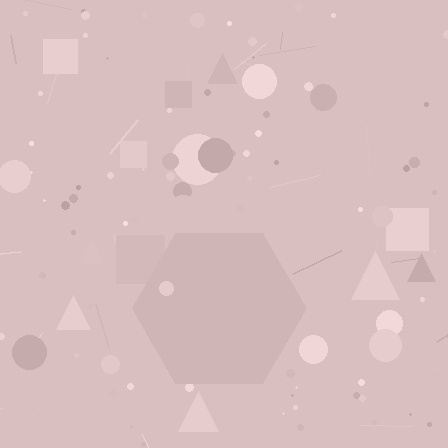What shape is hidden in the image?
A hexagon is hidden in the image.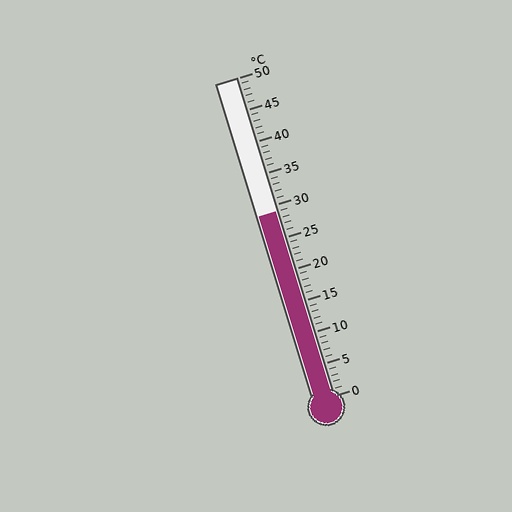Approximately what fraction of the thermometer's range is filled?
The thermometer is filled to approximately 60% of its range.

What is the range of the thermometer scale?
The thermometer scale ranges from 0°C to 50°C.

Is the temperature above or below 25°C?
The temperature is above 25°C.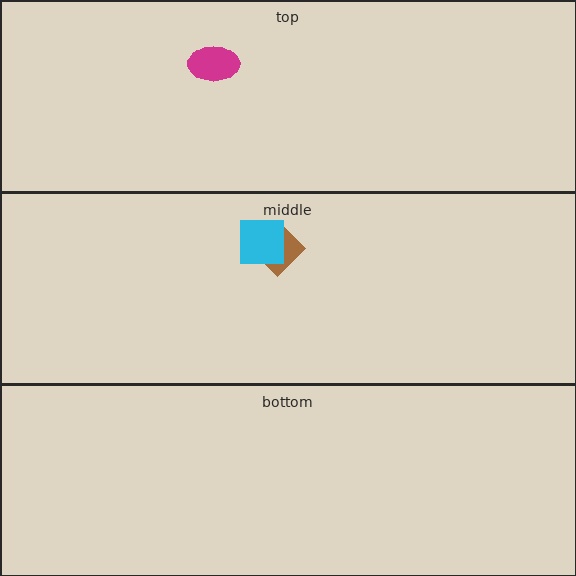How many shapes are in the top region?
1.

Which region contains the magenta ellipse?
The top region.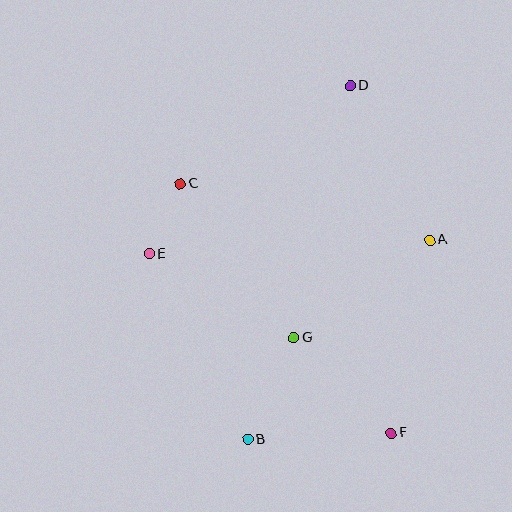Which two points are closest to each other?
Points C and E are closest to each other.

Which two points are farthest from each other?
Points B and D are farthest from each other.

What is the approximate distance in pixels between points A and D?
The distance between A and D is approximately 174 pixels.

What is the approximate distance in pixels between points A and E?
The distance between A and E is approximately 281 pixels.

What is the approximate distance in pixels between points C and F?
The distance between C and F is approximately 327 pixels.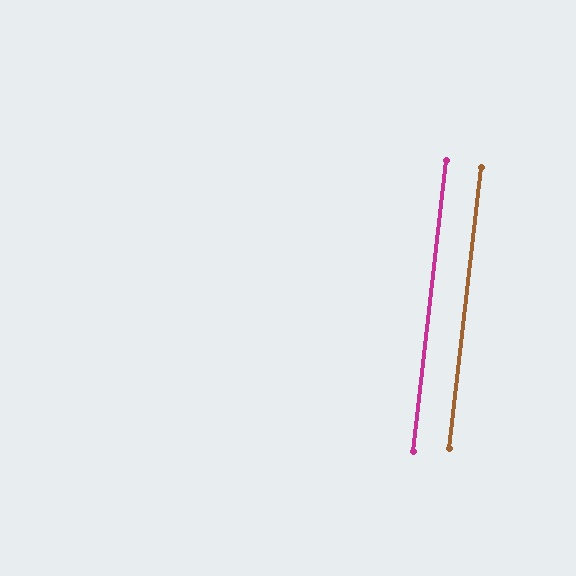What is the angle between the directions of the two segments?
Approximately 0 degrees.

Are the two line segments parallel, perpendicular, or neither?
Parallel — their directions differ by only 0.3°.